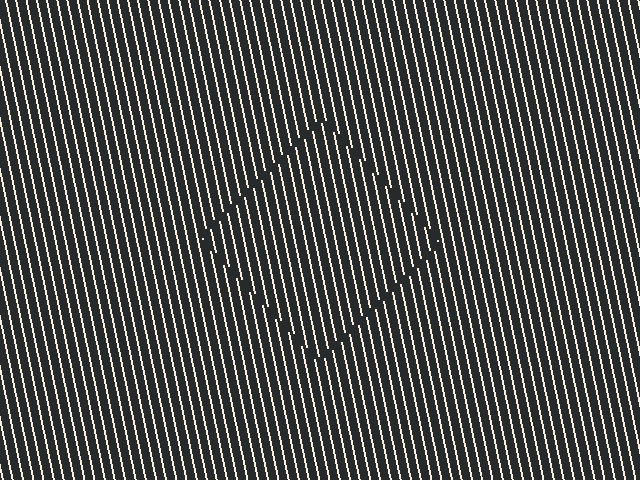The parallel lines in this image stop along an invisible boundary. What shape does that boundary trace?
An illusory square. The interior of the shape contains the same grating, shifted by half a period — the contour is defined by the phase discontinuity where line-ends from the inner and outer gratings abut.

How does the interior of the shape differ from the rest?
The interior of the shape contains the same grating, shifted by half a period — the contour is defined by the phase discontinuity where line-ends from the inner and outer gratings abut.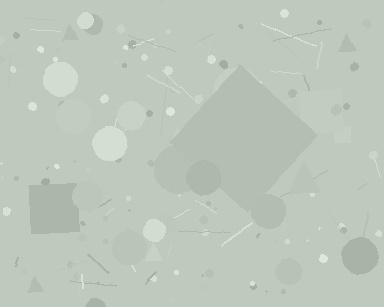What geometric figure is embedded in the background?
A diamond is embedded in the background.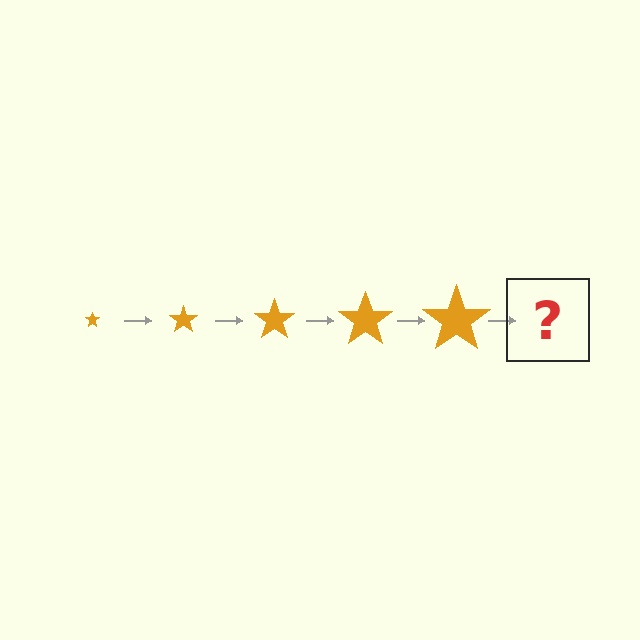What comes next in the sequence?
The next element should be an orange star, larger than the previous one.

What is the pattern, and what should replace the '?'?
The pattern is that the star gets progressively larger each step. The '?' should be an orange star, larger than the previous one.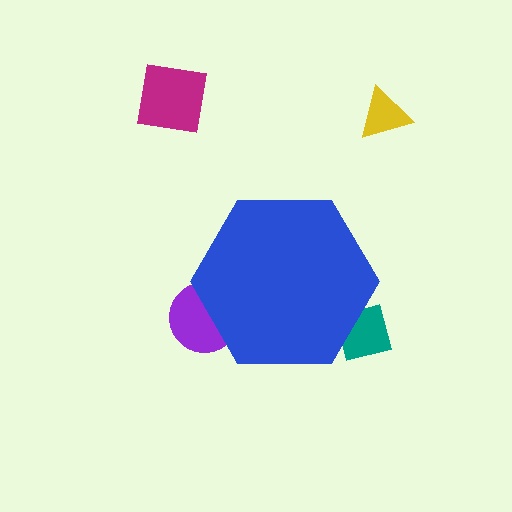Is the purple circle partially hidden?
Yes, the purple circle is partially hidden behind the blue hexagon.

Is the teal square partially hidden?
Yes, the teal square is partially hidden behind the blue hexagon.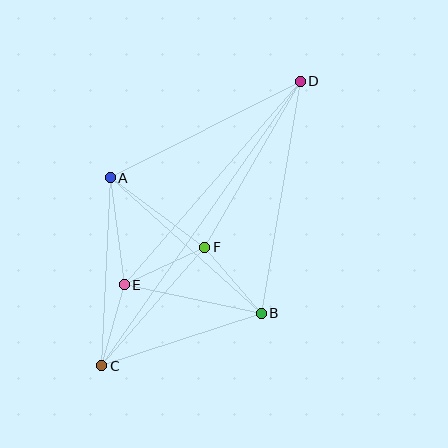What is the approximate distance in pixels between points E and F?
The distance between E and F is approximately 89 pixels.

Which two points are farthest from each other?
Points C and D are farthest from each other.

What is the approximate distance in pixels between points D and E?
The distance between D and E is approximately 269 pixels.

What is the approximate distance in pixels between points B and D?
The distance between B and D is approximately 236 pixels.